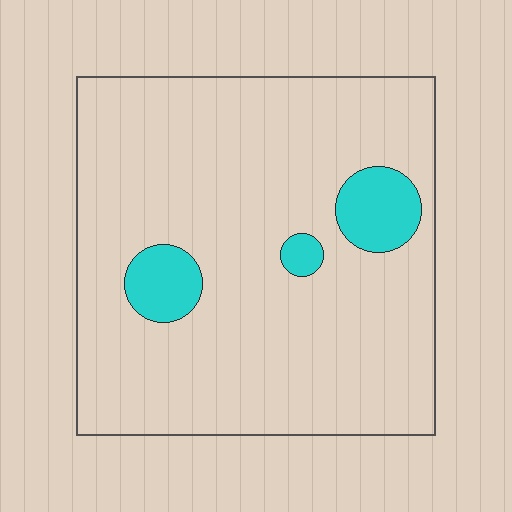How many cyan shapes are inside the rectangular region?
3.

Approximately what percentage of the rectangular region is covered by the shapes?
Approximately 10%.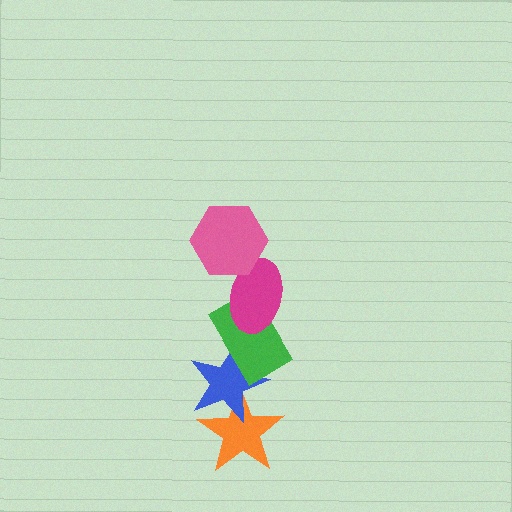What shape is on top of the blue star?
The green rectangle is on top of the blue star.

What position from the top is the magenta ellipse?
The magenta ellipse is 2nd from the top.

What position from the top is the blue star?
The blue star is 4th from the top.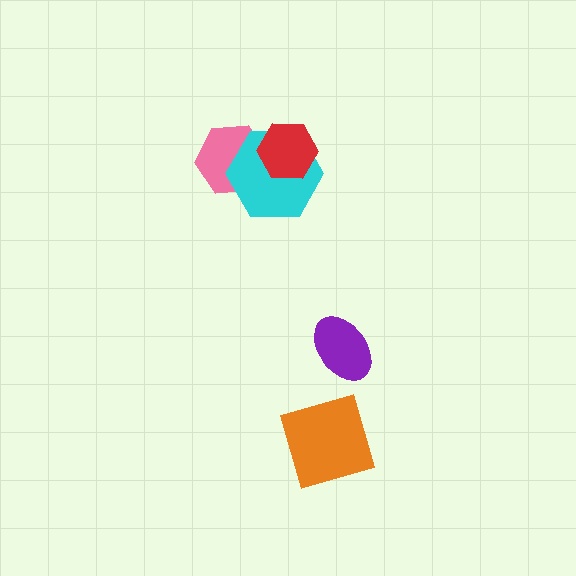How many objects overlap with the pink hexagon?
2 objects overlap with the pink hexagon.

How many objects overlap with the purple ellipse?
0 objects overlap with the purple ellipse.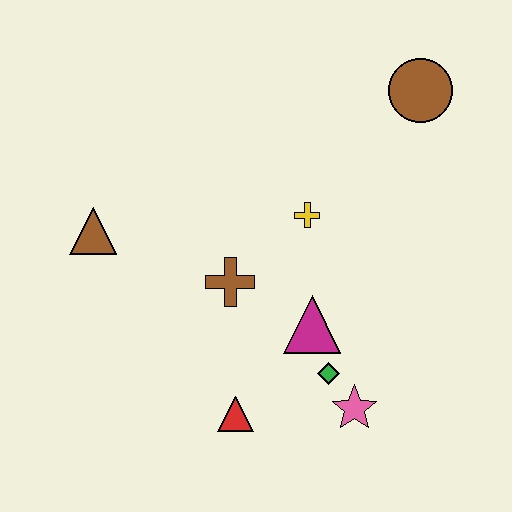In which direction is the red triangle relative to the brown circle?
The red triangle is below the brown circle.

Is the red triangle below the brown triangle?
Yes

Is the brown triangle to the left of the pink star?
Yes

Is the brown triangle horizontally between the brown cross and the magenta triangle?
No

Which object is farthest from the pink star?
The brown circle is farthest from the pink star.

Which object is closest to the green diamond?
The pink star is closest to the green diamond.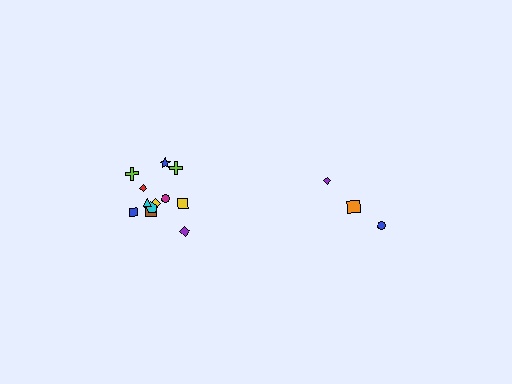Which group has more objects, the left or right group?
The left group.